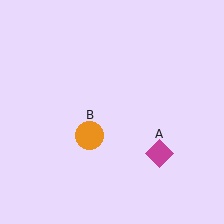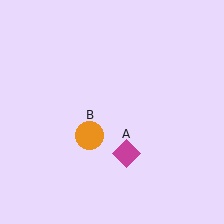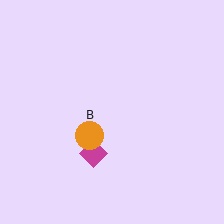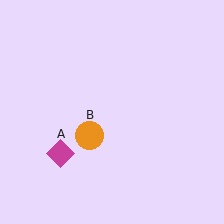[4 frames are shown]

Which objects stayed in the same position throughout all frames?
Orange circle (object B) remained stationary.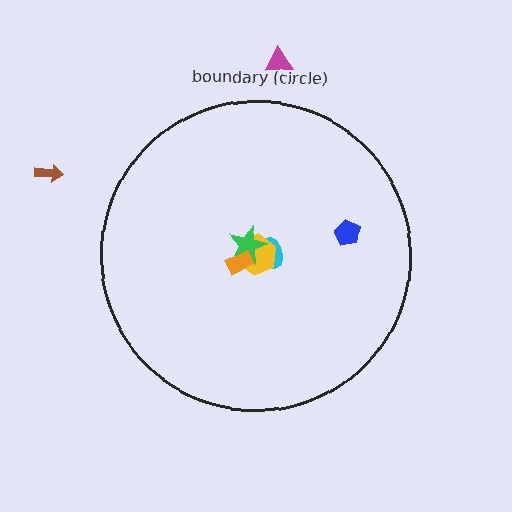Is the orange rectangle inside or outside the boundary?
Inside.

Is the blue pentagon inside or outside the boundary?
Inside.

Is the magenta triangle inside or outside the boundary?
Outside.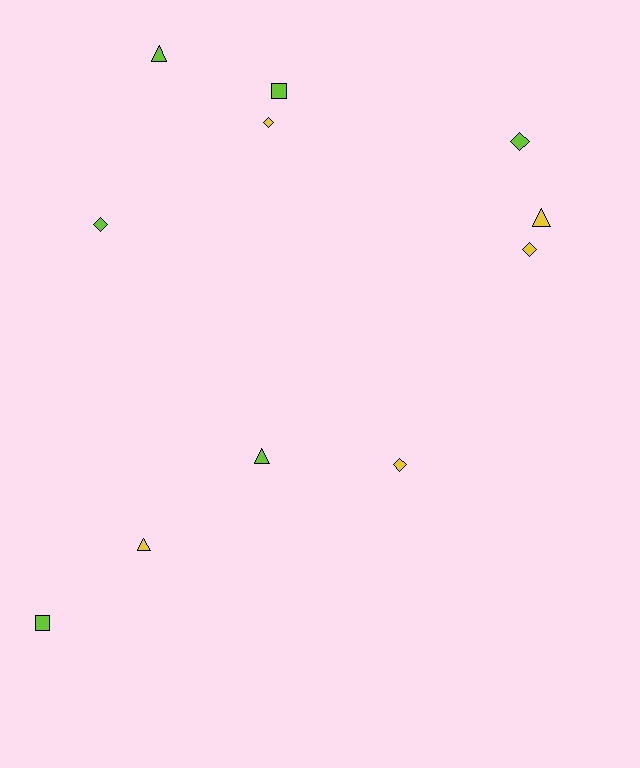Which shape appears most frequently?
Diamond, with 5 objects.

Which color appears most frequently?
Lime, with 6 objects.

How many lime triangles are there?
There are 2 lime triangles.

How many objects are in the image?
There are 11 objects.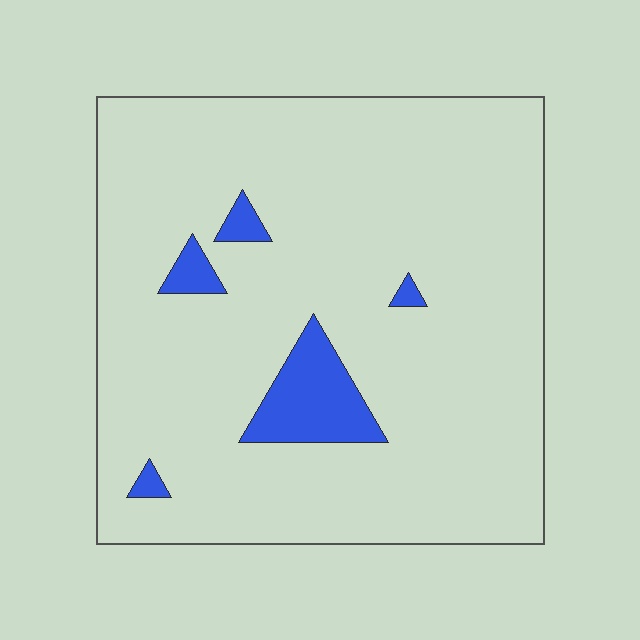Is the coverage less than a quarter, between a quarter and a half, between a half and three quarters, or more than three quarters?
Less than a quarter.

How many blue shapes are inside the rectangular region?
5.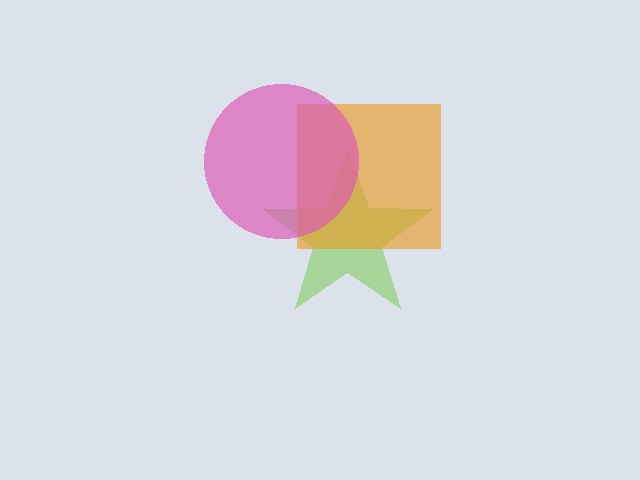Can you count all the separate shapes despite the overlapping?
Yes, there are 3 separate shapes.